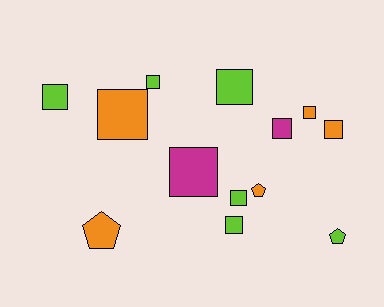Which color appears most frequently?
Lime, with 6 objects.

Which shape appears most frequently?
Square, with 10 objects.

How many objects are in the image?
There are 13 objects.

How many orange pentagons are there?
There are 2 orange pentagons.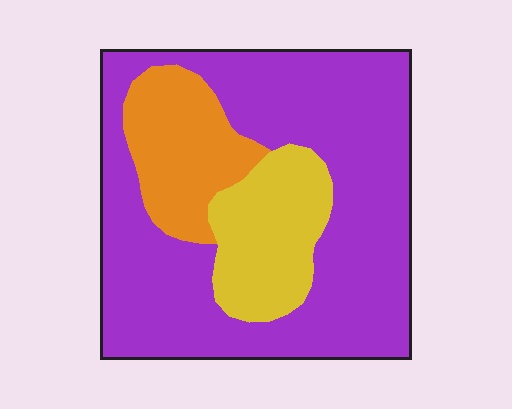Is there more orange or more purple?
Purple.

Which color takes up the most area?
Purple, at roughly 65%.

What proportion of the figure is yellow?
Yellow covers roughly 15% of the figure.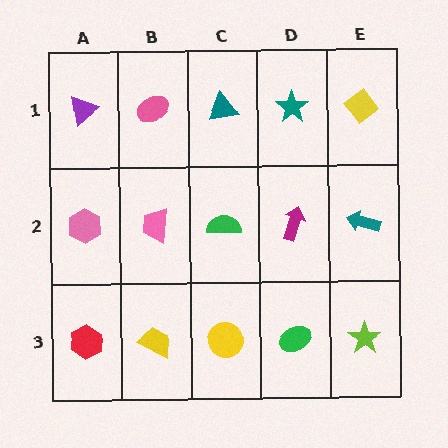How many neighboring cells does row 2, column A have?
3.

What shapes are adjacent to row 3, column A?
A pink hexagon (row 2, column A), a yellow trapezoid (row 3, column B).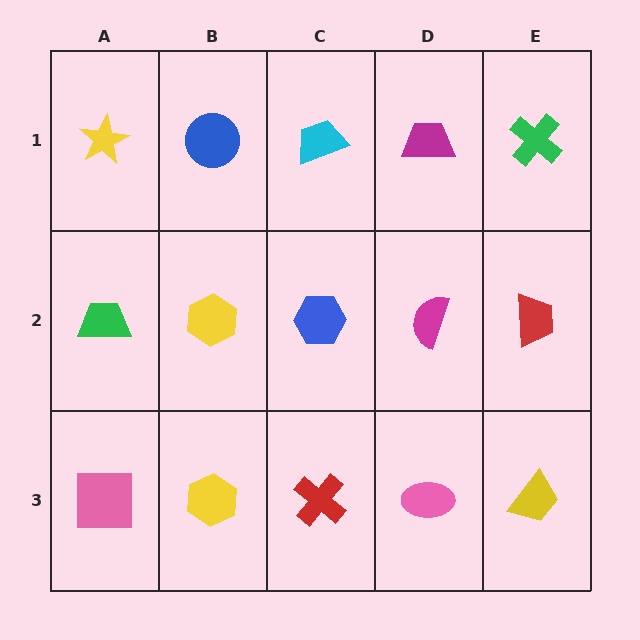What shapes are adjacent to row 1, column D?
A magenta semicircle (row 2, column D), a cyan trapezoid (row 1, column C), a green cross (row 1, column E).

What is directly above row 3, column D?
A magenta semicircle.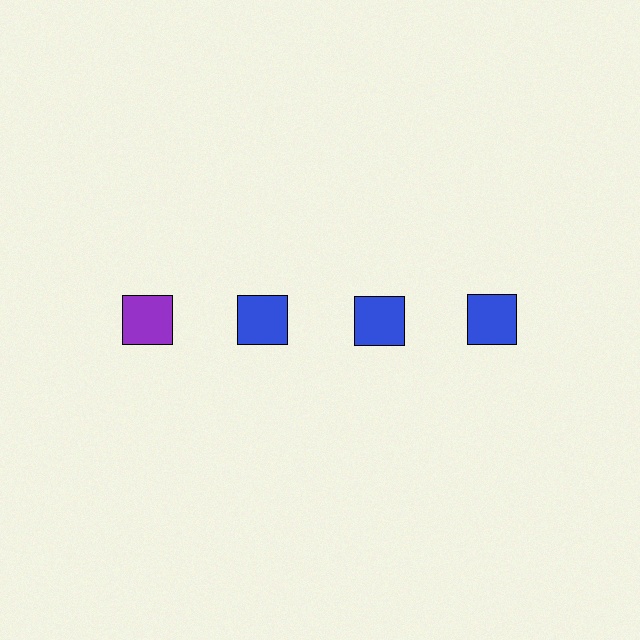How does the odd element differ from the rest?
It has a different color: purple instead of blue.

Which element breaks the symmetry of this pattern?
The purple square in the top row, leftmost column breaks the symmetry. All other shapes are blue squares.